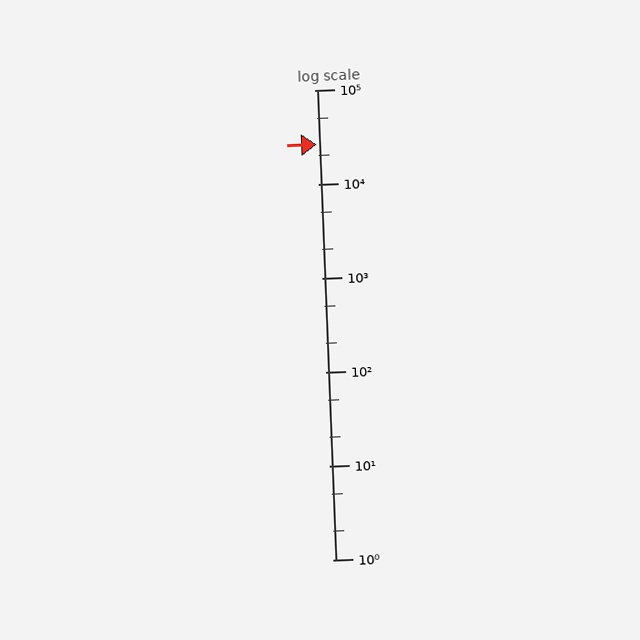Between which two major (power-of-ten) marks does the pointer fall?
The pointer is between 10000 and 100000.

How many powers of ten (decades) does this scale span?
The scale spans 5 decades, from 1 to 100000.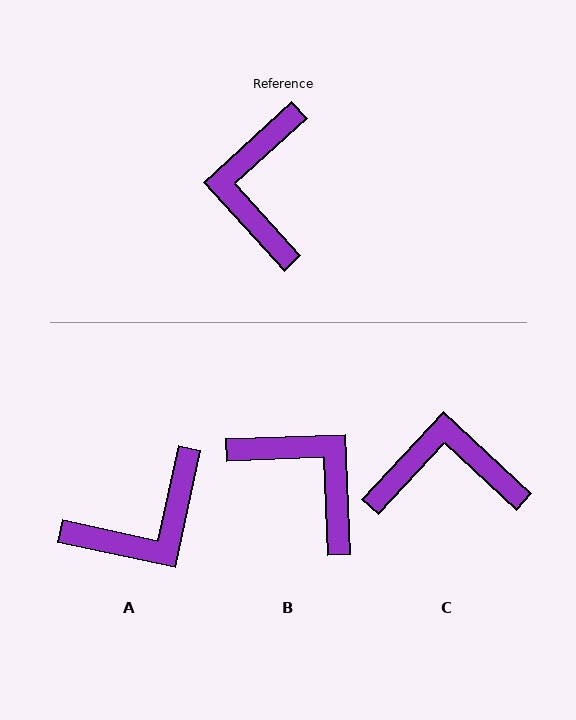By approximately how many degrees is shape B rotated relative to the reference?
Approximately 130 degrees clockwise.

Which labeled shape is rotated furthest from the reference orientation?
B, about 130 degrees away.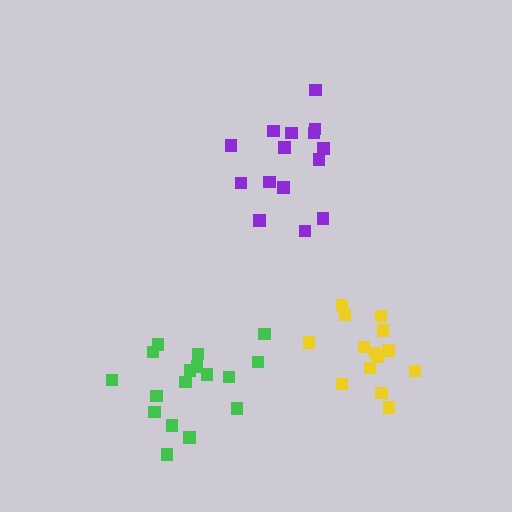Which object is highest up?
The purple cluster is topmost.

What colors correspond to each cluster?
The clusters are colored: purple, green, yellow.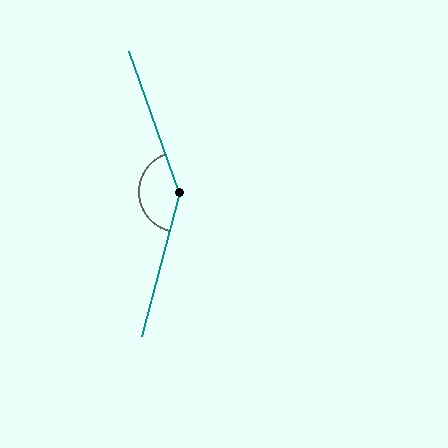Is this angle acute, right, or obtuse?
It is obtuse.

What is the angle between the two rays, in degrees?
Approximately 146 degrees.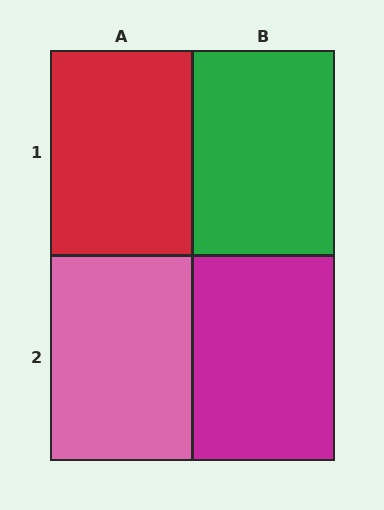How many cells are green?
1 cell is green.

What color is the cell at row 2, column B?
Magenta.